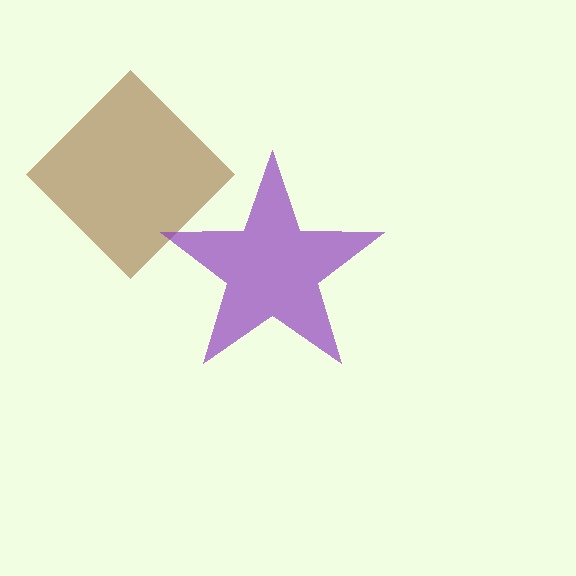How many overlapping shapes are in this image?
There are 2 overlapping shapes in the image.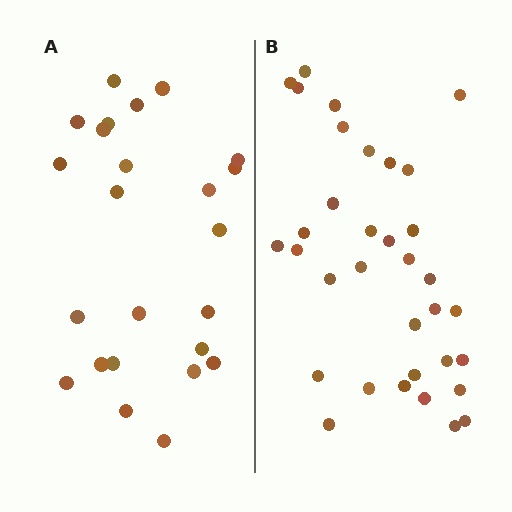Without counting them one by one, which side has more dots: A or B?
Region B (the right region) has more dots.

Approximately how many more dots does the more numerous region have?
Region B has roughly 10 or so more dots than region A.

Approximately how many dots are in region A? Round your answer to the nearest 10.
About 20 dots. (The exact count is 24, which rounds to 20.)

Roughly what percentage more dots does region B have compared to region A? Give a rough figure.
About 40% more.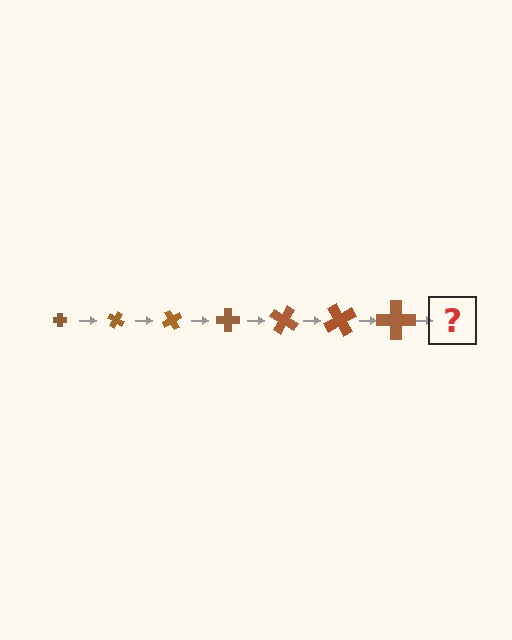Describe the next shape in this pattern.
It should be a cross, larger than the previous one and rotated 210 degrees from the start.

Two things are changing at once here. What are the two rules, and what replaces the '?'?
The two rules are that the cross grows larger each step and it rotates 30 degrees each step. The '?' should be a cross, larger than the previous one and rotated 210 degrees from the start.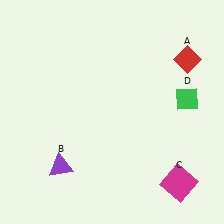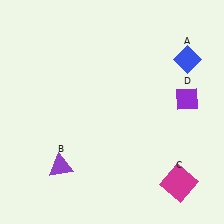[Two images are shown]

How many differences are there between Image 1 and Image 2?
There are 2 differences between the two images.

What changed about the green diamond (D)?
In Image 1, D is green. In Image 2, it changed to purple.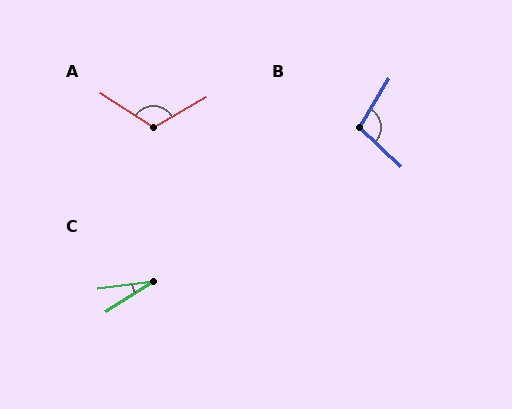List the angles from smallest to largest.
C (26°), B (103°), A (117°).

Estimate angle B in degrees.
Approximately 103 degrees.